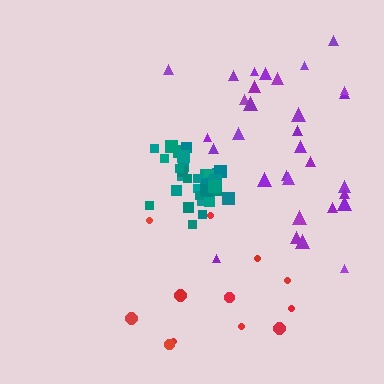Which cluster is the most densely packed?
Teal.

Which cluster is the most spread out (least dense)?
Red.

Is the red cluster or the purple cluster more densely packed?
Purple.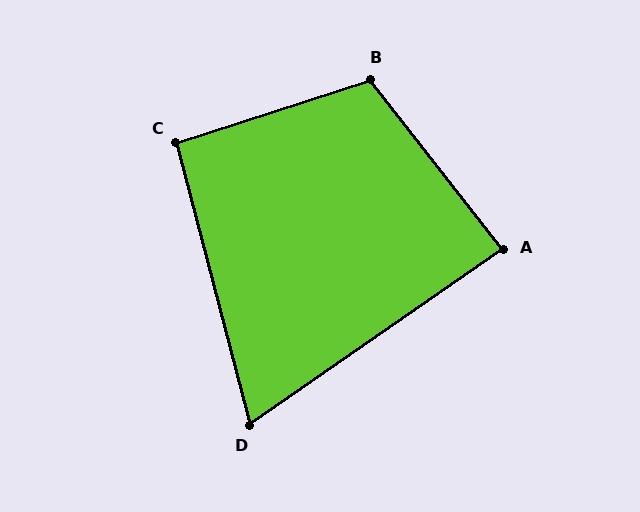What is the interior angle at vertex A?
Approximately 87 degrees (approximately right).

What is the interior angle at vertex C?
Approximately 93 degrees (approximately right).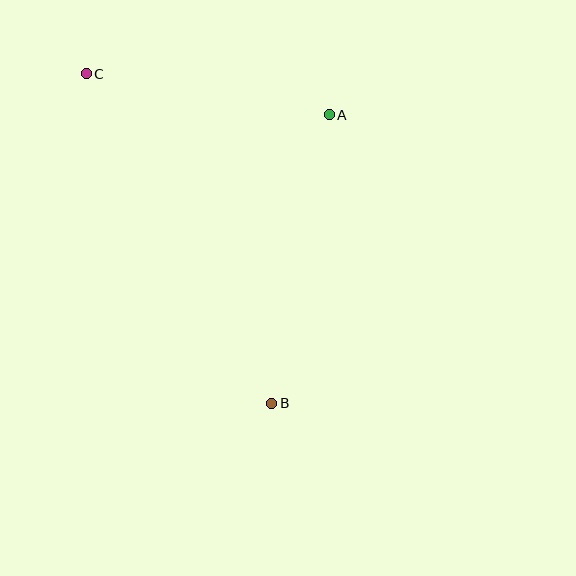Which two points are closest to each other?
Points A and C are closest to each other.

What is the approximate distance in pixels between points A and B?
The distance between A and B is approximately 294 pixels.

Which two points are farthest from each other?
Points B and C are farthest from each other.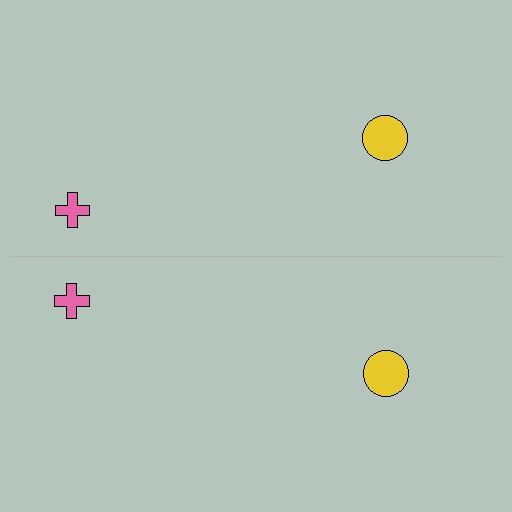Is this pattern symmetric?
Yes, this pattern has bilateral (reflection) symmetry.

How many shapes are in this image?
There are 4 shapes in this image.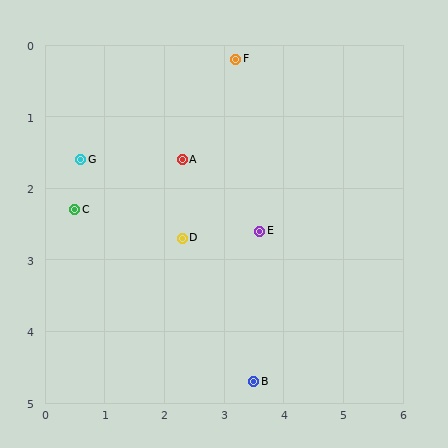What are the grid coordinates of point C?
Point C is at approximately (0.5, 2.3).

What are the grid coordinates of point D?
Point D is at approximately (2.3, 2.7).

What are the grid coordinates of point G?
Point G is at approximately (0.6, 1.6).